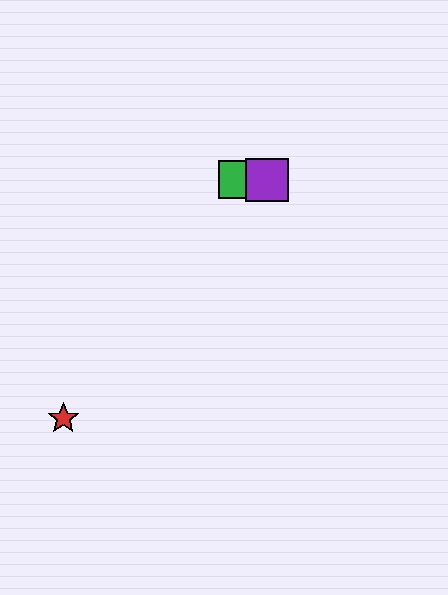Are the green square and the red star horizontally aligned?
No, the green square is at y≈180 and the red star is at y≈418.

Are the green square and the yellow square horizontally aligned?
Yes, both are at y≈180.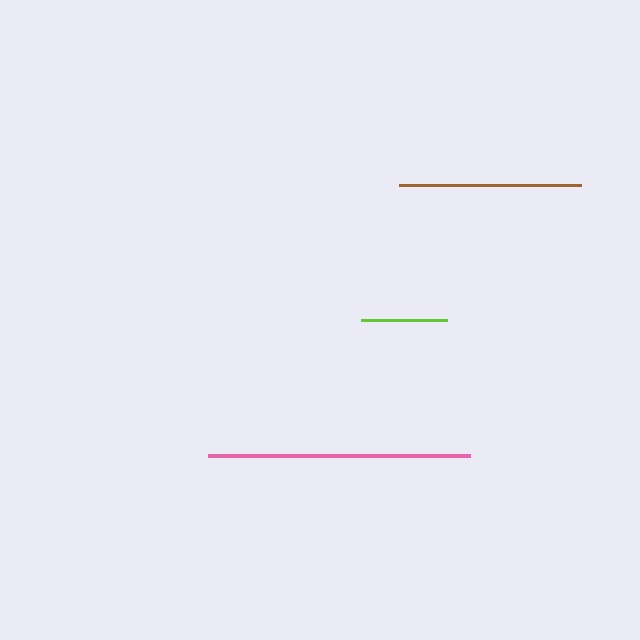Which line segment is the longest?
The pink line is the longest at approximately 263 pixels.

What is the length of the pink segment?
The pink segment is approximately 263 pixels long.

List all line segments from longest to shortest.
From longest to shortest: pink, brown, lime.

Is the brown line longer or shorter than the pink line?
The pink line is longer than the brown line.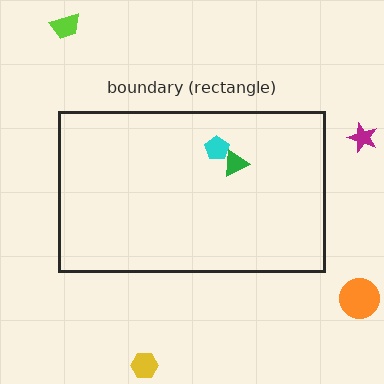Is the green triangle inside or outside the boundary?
Inside.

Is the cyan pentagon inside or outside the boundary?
Inside.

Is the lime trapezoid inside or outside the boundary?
Outside.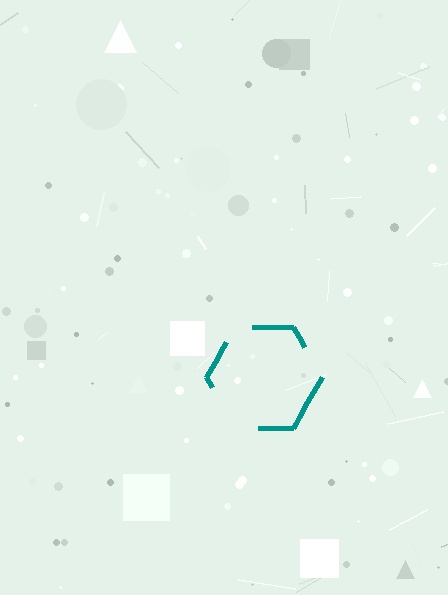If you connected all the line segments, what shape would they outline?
They would outline a hexagon.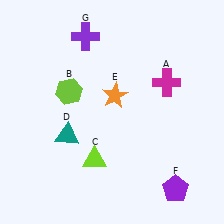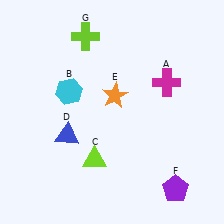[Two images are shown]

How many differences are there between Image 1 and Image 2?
There are 3 differences between the two images.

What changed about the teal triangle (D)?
In Image 1, D is teal. In Image 2, it changed to blue.